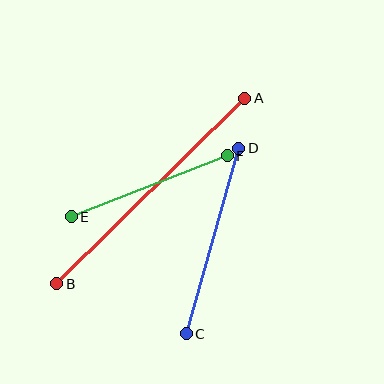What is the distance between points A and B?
The distance is approximately 264 pixels.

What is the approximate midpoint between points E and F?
The midpoint is at approximately (149, 186) pixels.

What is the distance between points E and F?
The distance is approximately 167 pixels.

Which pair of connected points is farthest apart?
Points A and B are farthest apart.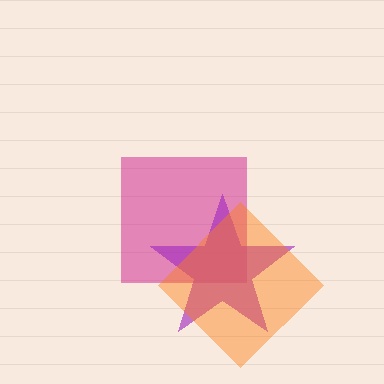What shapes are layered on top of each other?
The layered shapes are: a magenta square, a purple star, an orange diamond.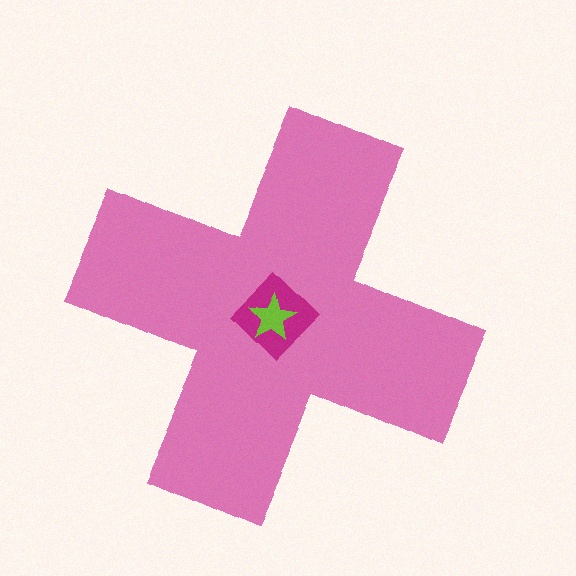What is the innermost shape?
The lime star.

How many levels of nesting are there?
3.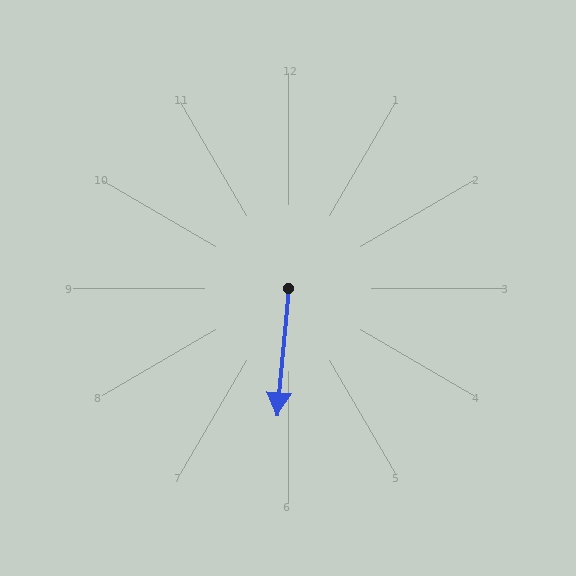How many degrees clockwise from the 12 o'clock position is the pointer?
Approximately 185 degrees.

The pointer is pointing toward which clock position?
Roughly 6 o'clock.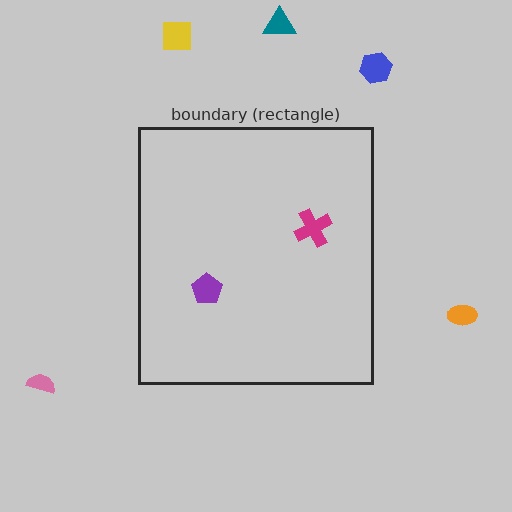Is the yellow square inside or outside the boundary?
Outside.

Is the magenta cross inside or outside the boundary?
Inside.